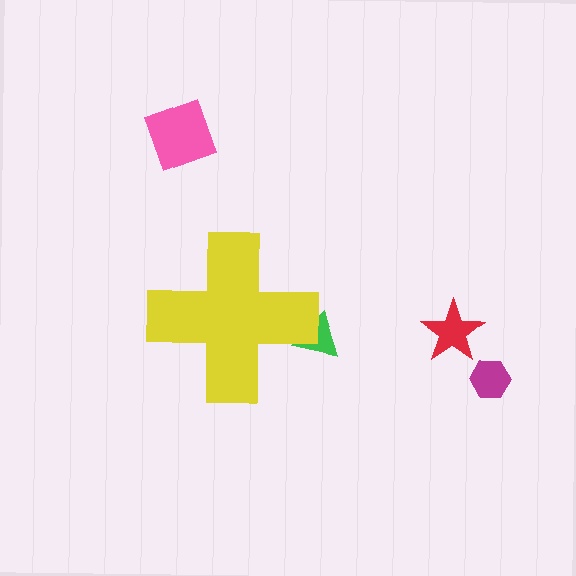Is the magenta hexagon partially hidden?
No, the magenta hexagon is fully visible.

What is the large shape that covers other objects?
A yellow cross.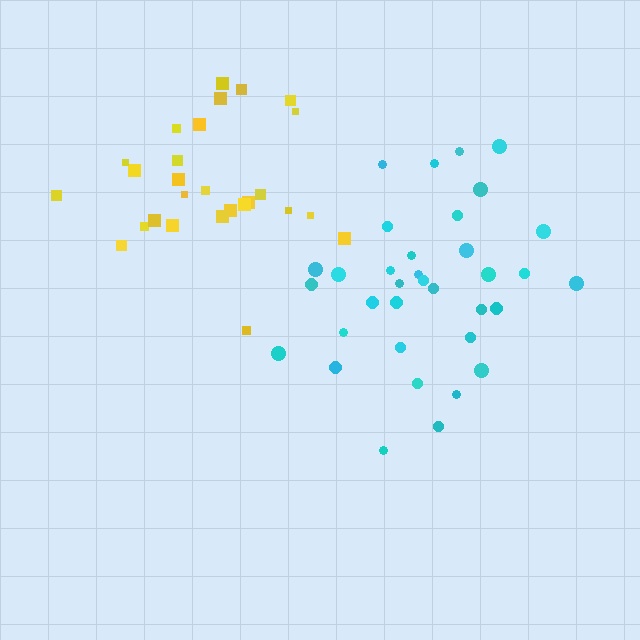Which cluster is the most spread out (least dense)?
Cyan.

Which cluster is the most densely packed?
Yellow.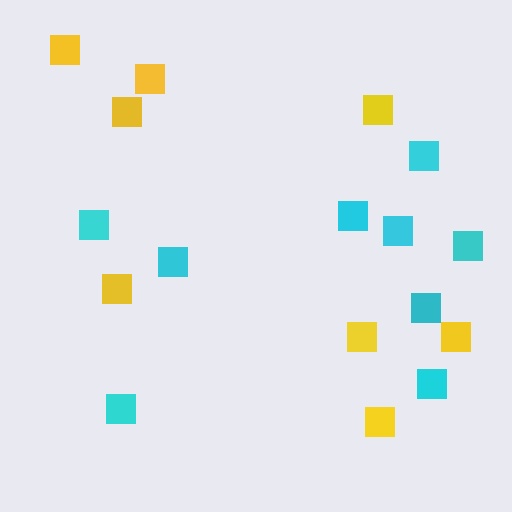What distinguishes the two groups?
There are 2 groups: one group of yellow squares (8) and one group of cyan squares (9).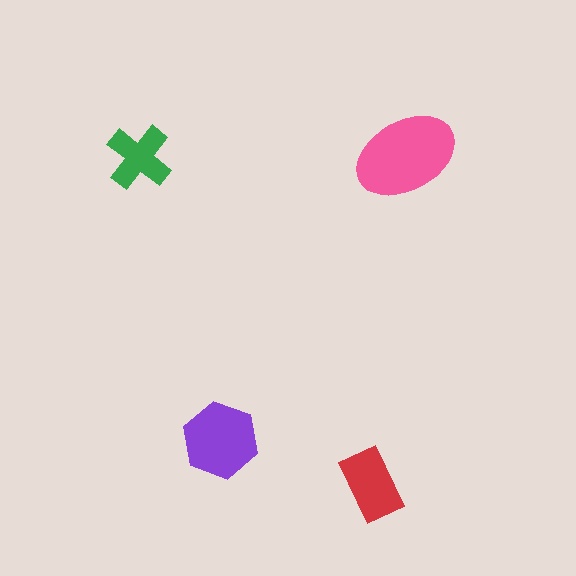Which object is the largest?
The pink ellipse.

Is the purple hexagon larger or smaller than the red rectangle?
Larger.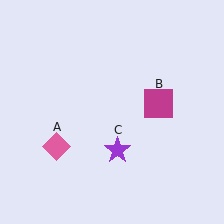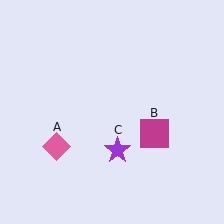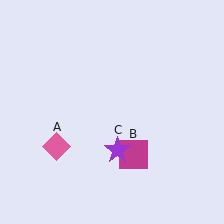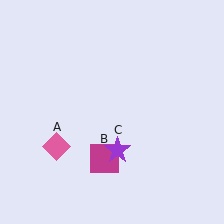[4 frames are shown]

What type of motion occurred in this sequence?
The magenta square (object B) rotated clockwise around the center of the scene.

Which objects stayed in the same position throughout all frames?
Pink diamond (object A) and purple star (object C) remained stationary.